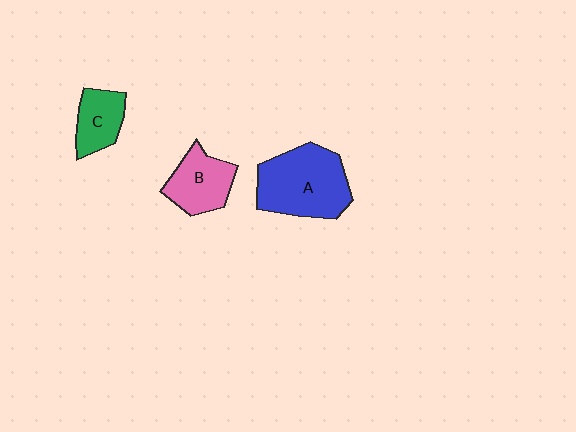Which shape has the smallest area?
Shape C (green).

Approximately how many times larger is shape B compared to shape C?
Approximately 1.3 times.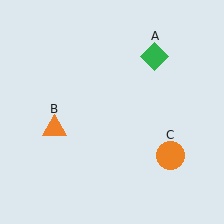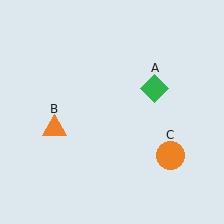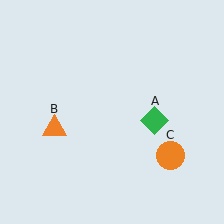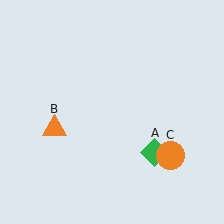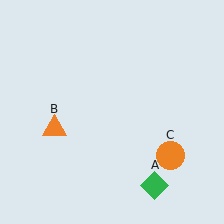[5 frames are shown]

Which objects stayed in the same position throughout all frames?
Orange triangle (object B) and orange circle (object C) remained stationary.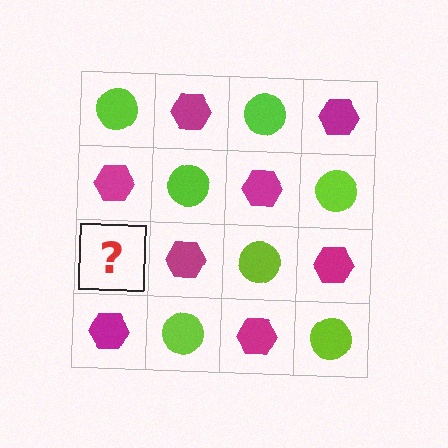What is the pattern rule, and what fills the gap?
The rule is that it alternates lime circle and magenta hexagon in a checkerboard pattern. The gap should be filled with a lime circle.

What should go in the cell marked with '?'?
The missing cell should contain a lime circle.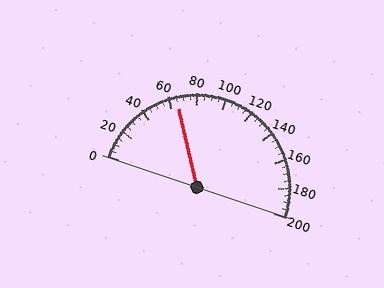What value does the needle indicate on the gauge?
The needle indicates approximately 65.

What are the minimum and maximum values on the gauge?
The gauge ranges from 0 to 200.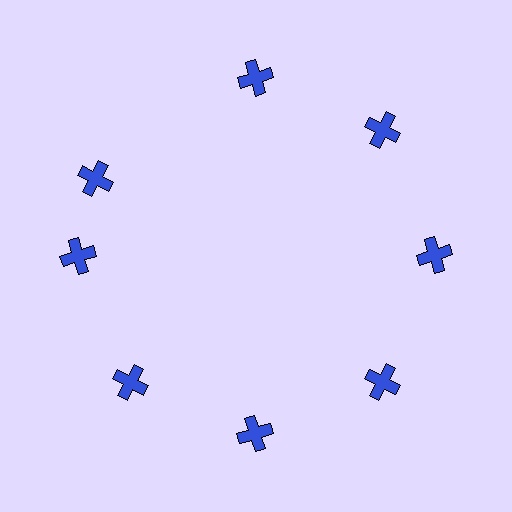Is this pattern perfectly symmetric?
No. The 8 blue crosses are arranged in a ring, but one element near the 10 o'clock position is rotated out of alignment along the ring, breaking the 8-fold rotational symmetry.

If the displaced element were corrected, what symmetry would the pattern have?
It would have 8-fold rotational symmetry — the pattern would map onto itself every 45 degrees.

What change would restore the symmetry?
The symmetry would be restored by rotating it back into even spacing with its neighbors so that all 8 crosses sit at equal angles and equal distance from the center.